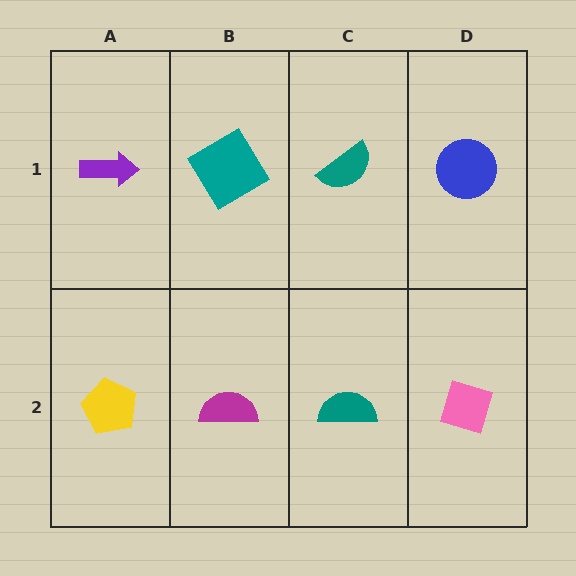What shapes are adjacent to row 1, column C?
A teal semicircle (row 2, column C), a teal diamond (row 1, column B), a blue circle (row 1, column D).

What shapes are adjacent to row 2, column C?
A teal semicircle (row 1, column C), a magenta semicircle (row 2, column B), a pink diamond (row 2, column D).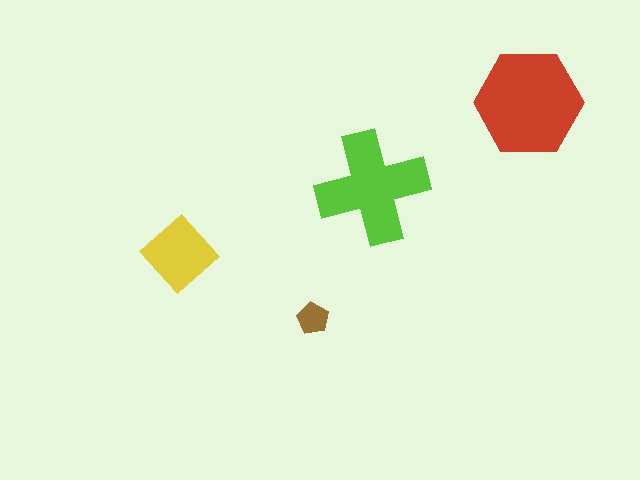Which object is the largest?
The red hexagon.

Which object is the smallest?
The brown pentagon.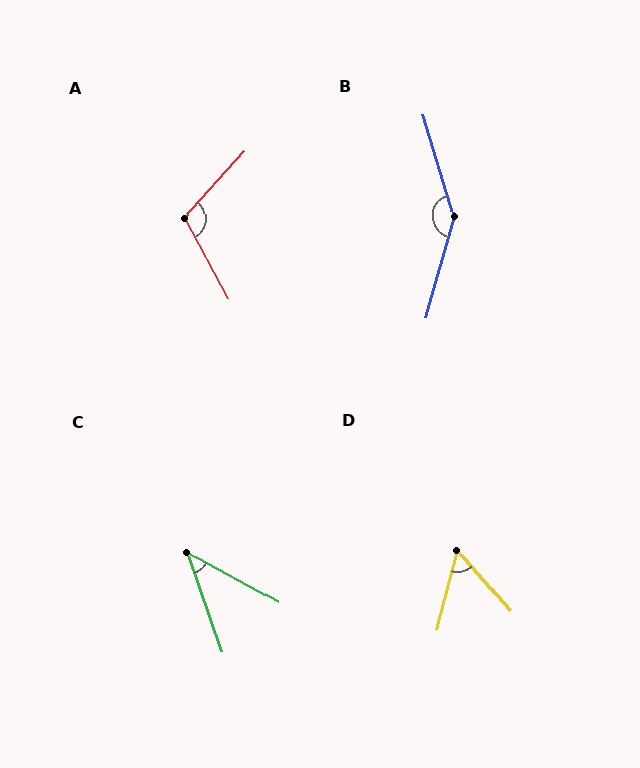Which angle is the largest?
B, at approximately 148 degrees.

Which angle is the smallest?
C, at approximately 42 degrees.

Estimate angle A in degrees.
Approximately 109 degrees.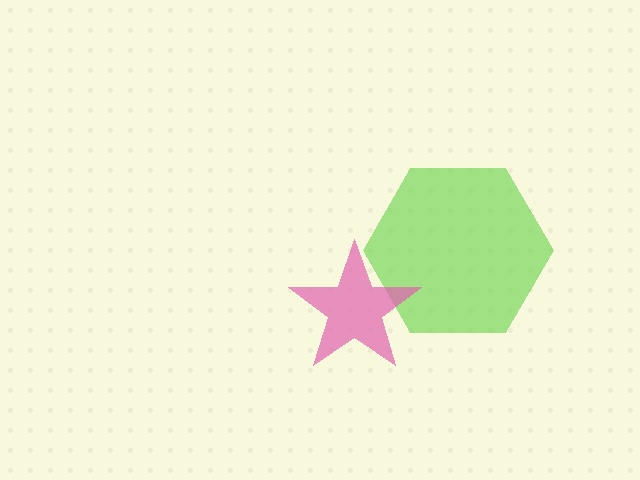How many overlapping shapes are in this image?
There are 2 overlapping shapes in the image.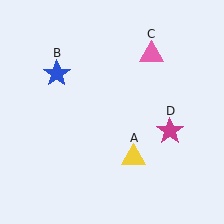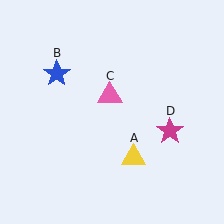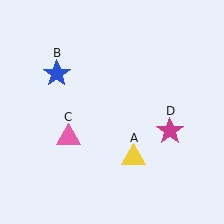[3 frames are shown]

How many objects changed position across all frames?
1 object changed position: pink triangle (object C).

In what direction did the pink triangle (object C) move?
The pink triangle (object C) moved down and to the left.